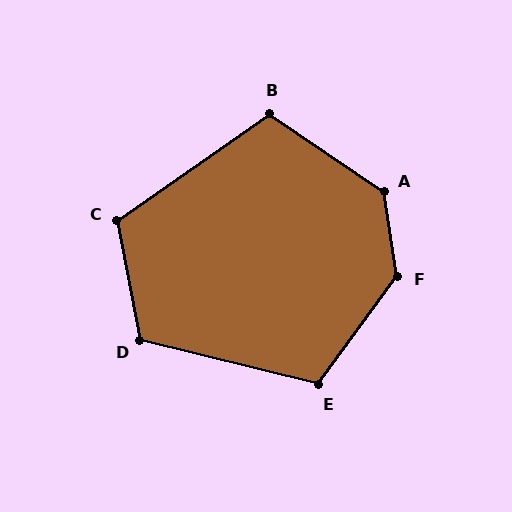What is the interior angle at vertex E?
Approximately 112 degrees (obtuse).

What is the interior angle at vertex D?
Approximately 115 degrees (obtuse).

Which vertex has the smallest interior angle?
B, at approximately 110 degrees.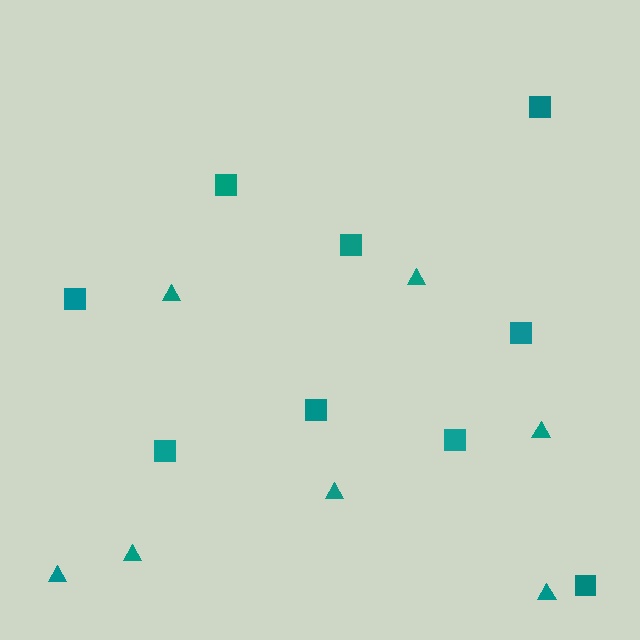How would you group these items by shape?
There are 2 groups: one group of squares (9) and one group of triangles (7).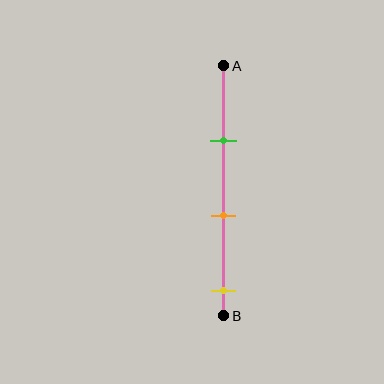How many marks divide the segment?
There are 3 marks dividing the segment.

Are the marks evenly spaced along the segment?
Yes, the marks are approximately evenly spaced.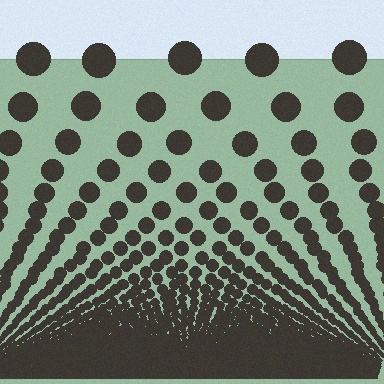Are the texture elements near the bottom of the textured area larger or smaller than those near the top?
Smaller. The gradient is inverted — elements near the bottom are smaller and denser.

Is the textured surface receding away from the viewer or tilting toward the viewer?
The surface appears to tilt toward the viewer. Texture elements get larger and sparser toward the top.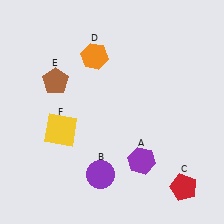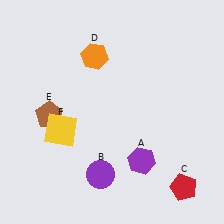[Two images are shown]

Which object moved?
The brown pentagon (E) moved down.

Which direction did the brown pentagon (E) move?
The brown pentagon (E) moved down.